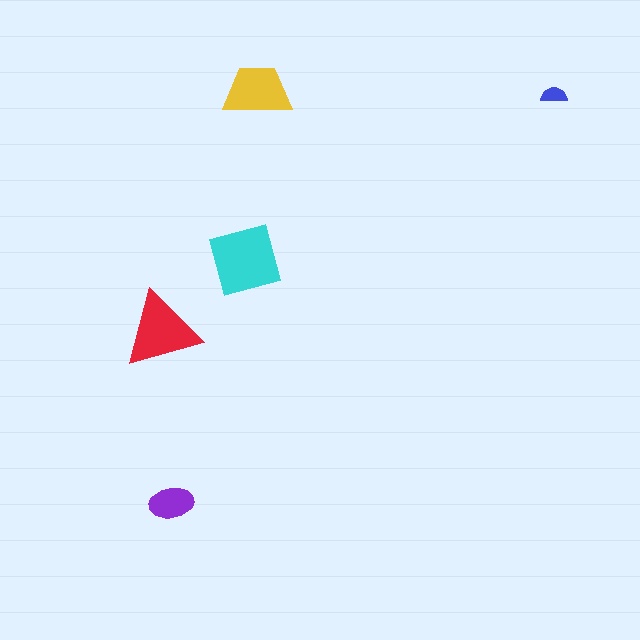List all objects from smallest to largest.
The blue semicircle, the purple ellipse, the yellow trapezoid, the red triangle, the cyan square.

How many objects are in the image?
There are 5 objects in the image.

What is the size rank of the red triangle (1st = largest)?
2nd.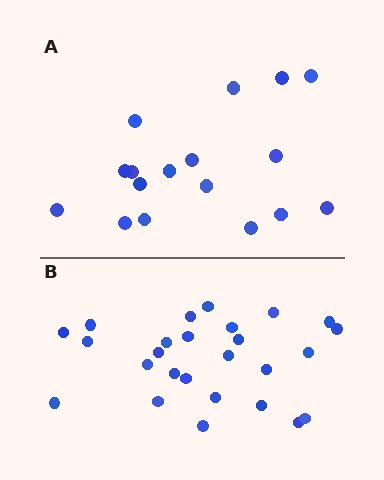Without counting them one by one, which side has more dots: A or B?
Region B (the bottom region) has more dots.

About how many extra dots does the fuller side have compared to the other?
Region B has roughly 8 or so more dots than region A.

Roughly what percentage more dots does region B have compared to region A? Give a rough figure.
About 55% more.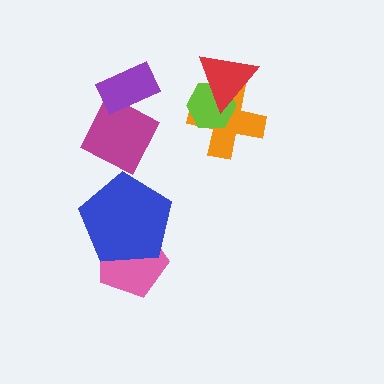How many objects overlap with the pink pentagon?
1 object overlaps with the pink pentagon.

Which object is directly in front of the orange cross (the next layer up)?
The lime hexagon is directly in front of the orange cross.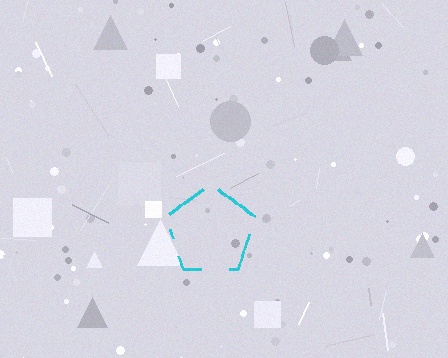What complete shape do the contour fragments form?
The contour fragments form a pentagon.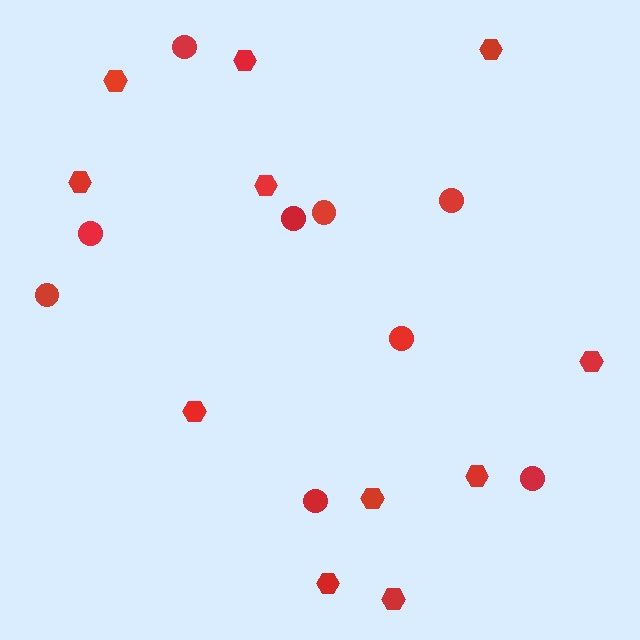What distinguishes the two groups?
There are 2 groups: one group of circles (9) and one group of hexagons (11).